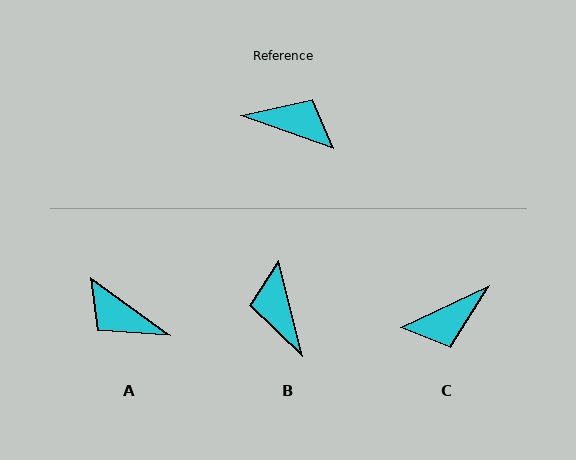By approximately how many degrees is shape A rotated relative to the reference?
Approximately 164 degrees counter-clockwise.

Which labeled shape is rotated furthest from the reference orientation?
A, about 164 degrees away.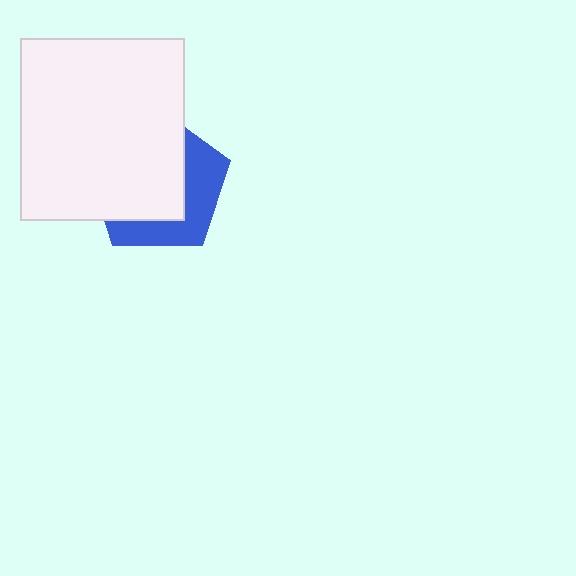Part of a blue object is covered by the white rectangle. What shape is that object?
It is a pentagon.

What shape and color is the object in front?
The object in front is a white rectangle.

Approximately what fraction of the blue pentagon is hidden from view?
Roughly 62% of the blue pentagon is hidden behind the white rectangle.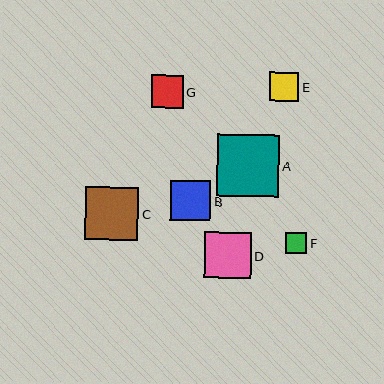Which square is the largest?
Square A is the largest with a size of approximately 62 pixels.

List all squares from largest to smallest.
From largest to smallest: A, C, D, B, G, E, F.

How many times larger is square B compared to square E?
Square B is approximately 1.4 times the size of square E.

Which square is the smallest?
Square F is the smallest with a size of approximately 21 pixels.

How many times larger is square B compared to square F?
Square B is approximately 1.9 times the size of square F.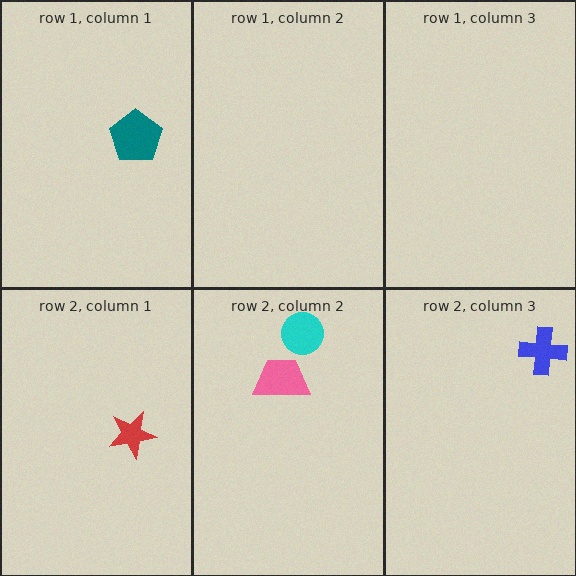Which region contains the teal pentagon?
The row 1, column 1 region.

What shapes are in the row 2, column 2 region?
The pink trapezoid, the cyan circle.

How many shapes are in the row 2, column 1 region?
1.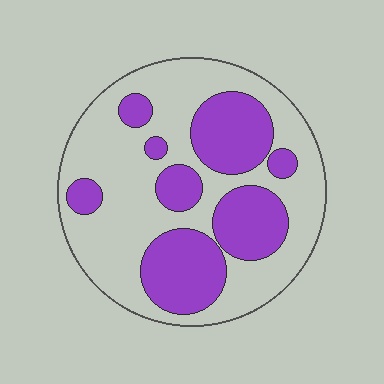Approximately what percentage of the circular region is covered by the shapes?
Approximately 35%.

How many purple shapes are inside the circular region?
8.